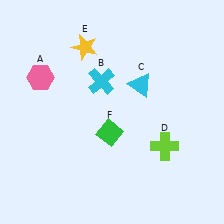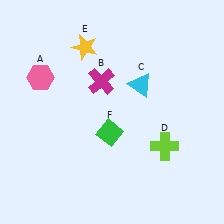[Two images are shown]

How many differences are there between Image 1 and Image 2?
There is 1 difference between the two images.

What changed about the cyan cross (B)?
In Image 1, B is cyan. In Image 2, it changed to magenta.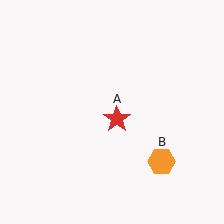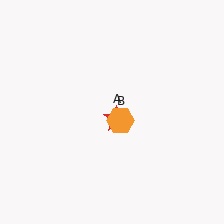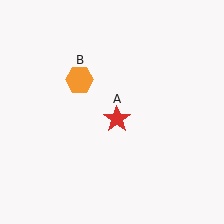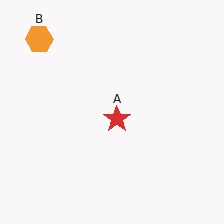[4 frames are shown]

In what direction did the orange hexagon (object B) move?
The orange hexagon (object B) moved up and to the left.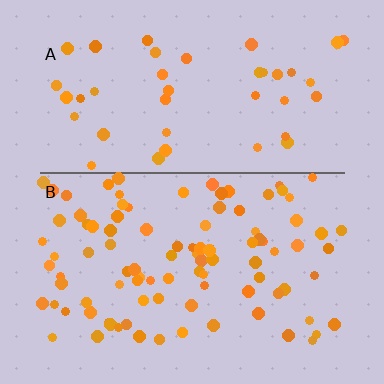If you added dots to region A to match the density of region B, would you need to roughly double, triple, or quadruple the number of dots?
Approximately double.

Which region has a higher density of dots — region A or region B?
B (the bottom).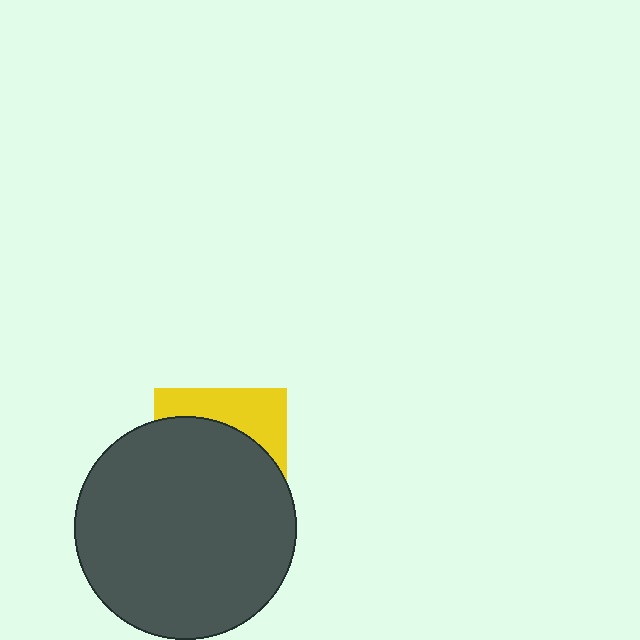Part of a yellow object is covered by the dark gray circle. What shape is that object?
It is a square.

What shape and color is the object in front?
The object in front is a dark gray circle.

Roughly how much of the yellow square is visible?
A small part of it is visible (roughly 32%).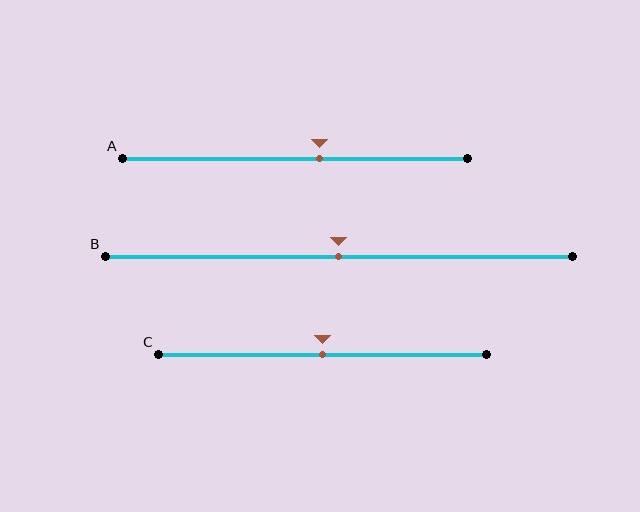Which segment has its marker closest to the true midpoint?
Segment B has its marker closest to the true midpoint.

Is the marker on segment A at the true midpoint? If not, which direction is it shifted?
No, the marker on segment A is shifted to the right by about 7% of the segment length.